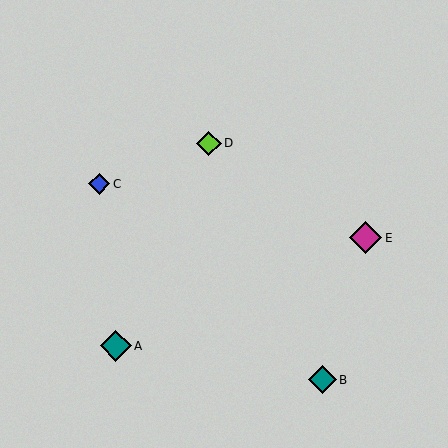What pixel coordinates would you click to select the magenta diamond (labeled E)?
Click at (366, 238) to select the magenta diamond E.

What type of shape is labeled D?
Shape D is a lime diamond.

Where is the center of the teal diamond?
The center of the teal diamond is at (116, 346).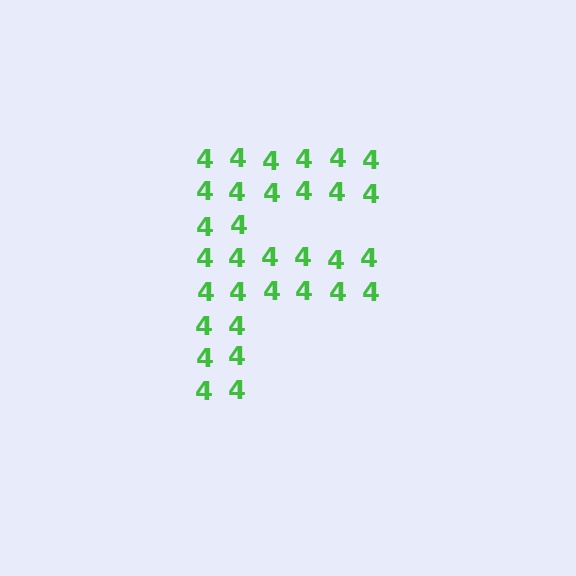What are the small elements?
The small elements are digit 4's.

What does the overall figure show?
The overall figure shows the letter F.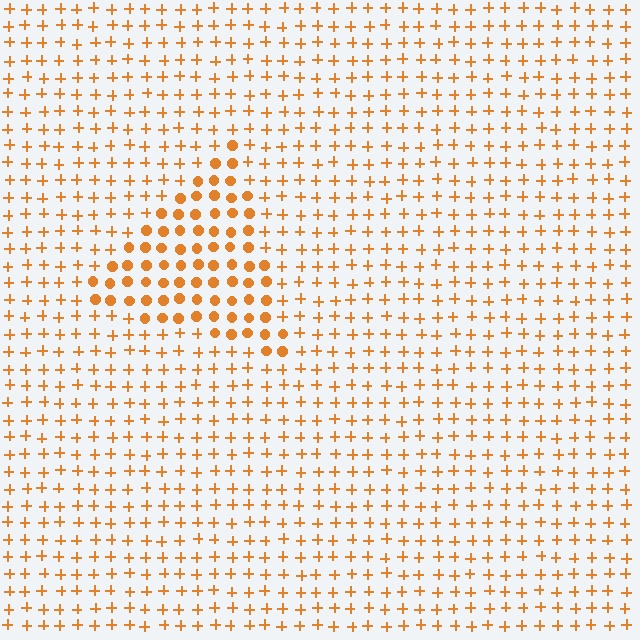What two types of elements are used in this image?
The image uses circles inside the triangle region and plus signs outside it.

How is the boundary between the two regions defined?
The boundary is defined by a change in element shape: circles inside vs. plus signs outside. All elements share the same color and spacing.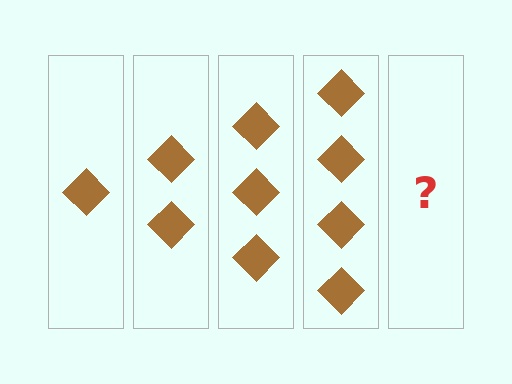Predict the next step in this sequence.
The next step is 5 diamonds.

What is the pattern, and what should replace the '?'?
The pattern is that each step adds one more diamond. The '?' should be 5 diamonds.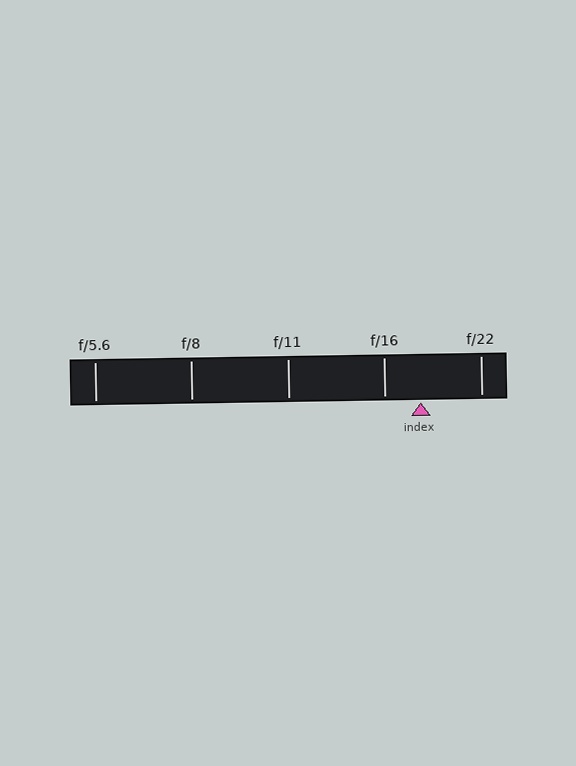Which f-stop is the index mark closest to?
The index mark is closest to f/16.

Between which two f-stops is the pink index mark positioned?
The index mark is between f/16 and f/22.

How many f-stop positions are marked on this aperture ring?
There are 5 f-stop positions marked.